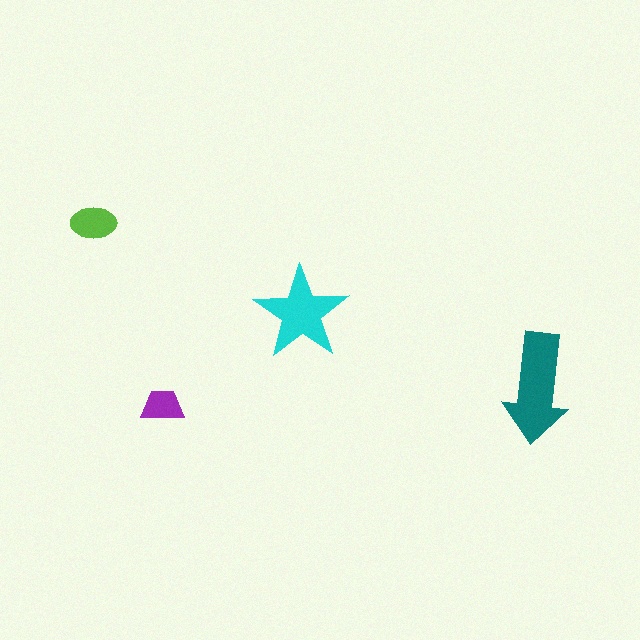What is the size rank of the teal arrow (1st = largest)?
1st.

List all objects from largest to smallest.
The teal arrow, the cyan star, the lime ellipse, the purple trapezoid.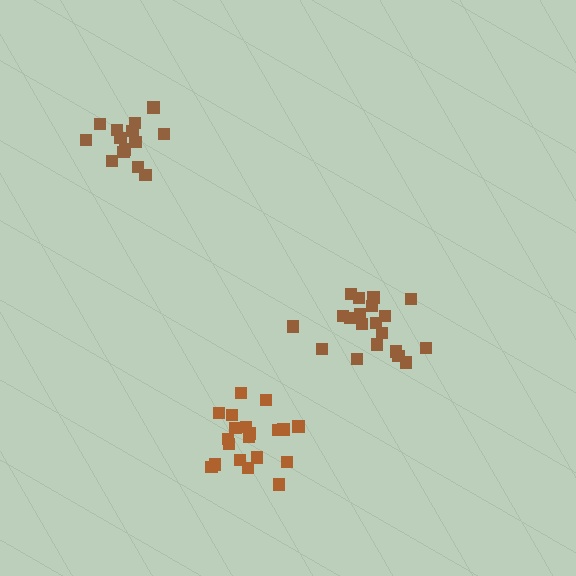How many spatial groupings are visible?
There are 3 spatial groupings.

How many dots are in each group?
Group 1: 20 dots, Group 2: 14 dots, Group 3: 20 dots (54 total).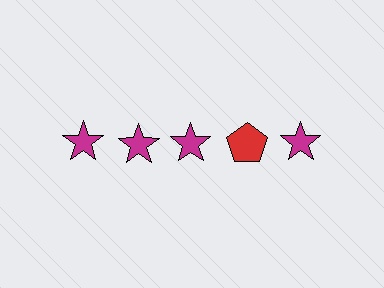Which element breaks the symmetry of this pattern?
The red pentagon in the top row, second from right column breaks the symmetry. All other shapes are magenta stars.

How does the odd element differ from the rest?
It differs in both color (red instead of magenta) and shape (pentagon instead of star).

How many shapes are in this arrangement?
There are 5 shapes arranged in a grid pattern.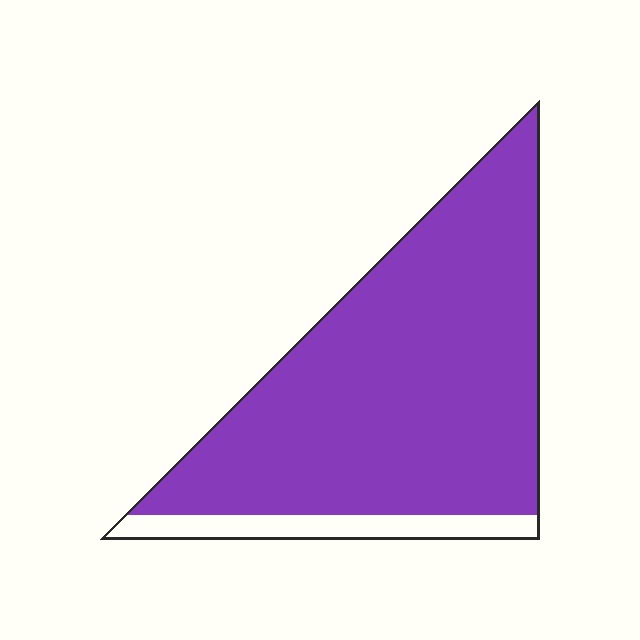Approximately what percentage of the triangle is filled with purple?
Approximately 90%.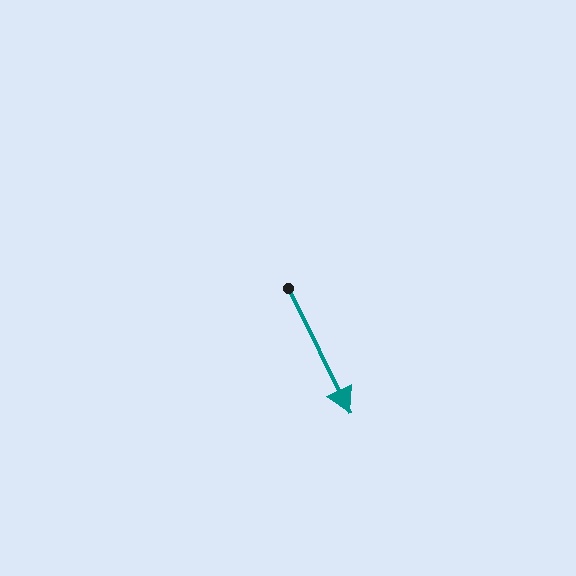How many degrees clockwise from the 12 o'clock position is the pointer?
Approximately 154 degrees.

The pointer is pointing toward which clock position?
Roughly 5 o'clock.